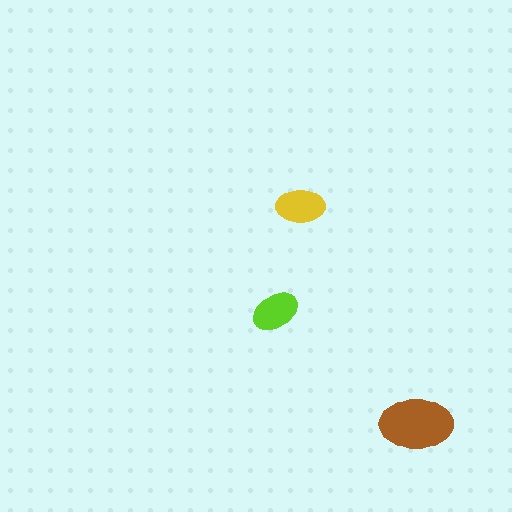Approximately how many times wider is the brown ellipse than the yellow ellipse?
About 1.5 times wider.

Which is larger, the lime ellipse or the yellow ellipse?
The yellow one.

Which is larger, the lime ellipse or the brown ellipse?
The brown one.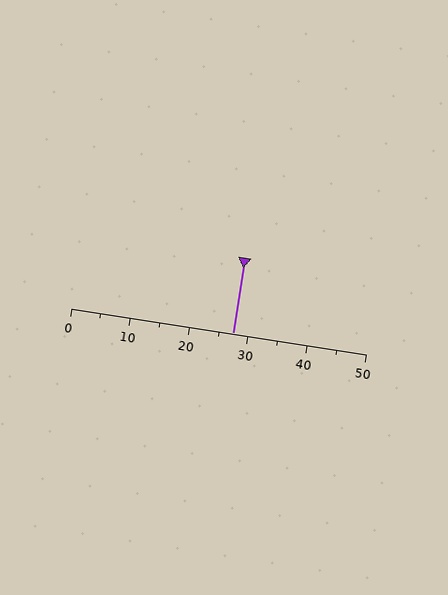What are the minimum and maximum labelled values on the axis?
The axis runs from 0 to 50.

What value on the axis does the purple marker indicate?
The marker indicates approximately 27.5.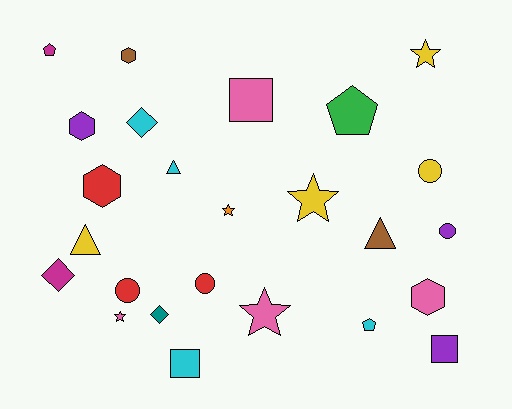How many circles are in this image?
There are 4 circles.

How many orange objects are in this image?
There is 1 orange object.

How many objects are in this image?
There are 25 objects.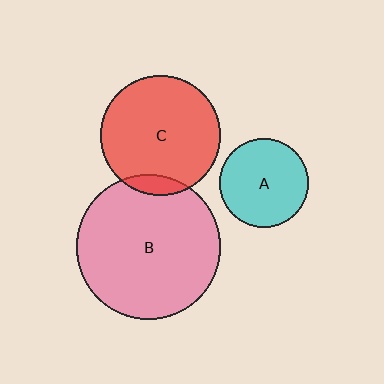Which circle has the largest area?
Circle B (pink).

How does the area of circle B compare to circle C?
Approximately 1.5 times.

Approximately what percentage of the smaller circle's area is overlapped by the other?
Approximately 10%.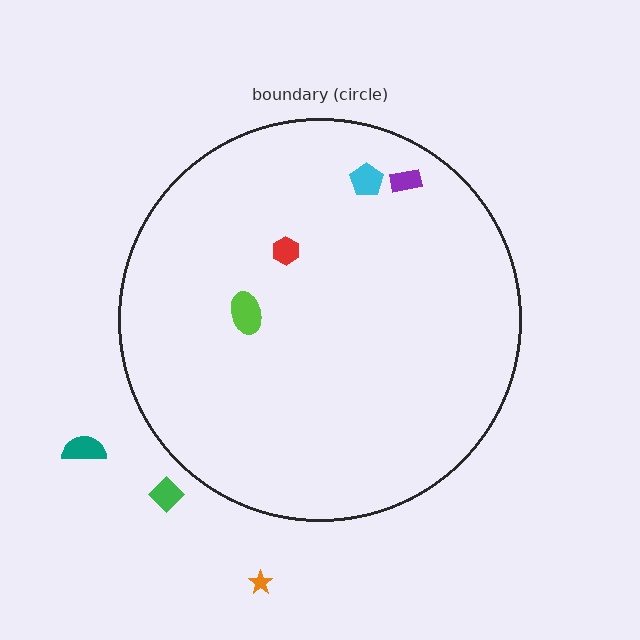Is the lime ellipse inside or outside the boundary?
Inside.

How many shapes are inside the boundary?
4 inside, 3 outside.